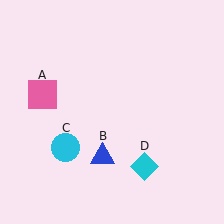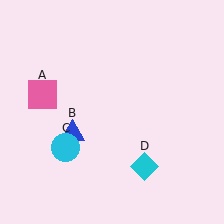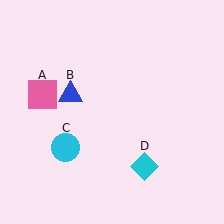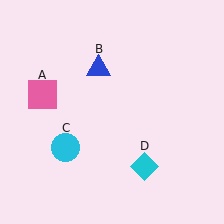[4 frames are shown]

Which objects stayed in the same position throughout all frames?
Pink square (object A) and cyan circle (object C) and cyan diamond (object D) remained stationary.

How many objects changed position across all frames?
1 object changed position: blue triangle (object B).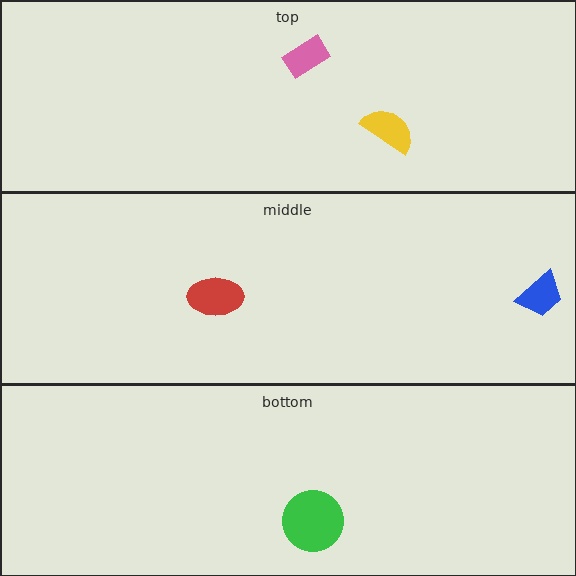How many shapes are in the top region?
2.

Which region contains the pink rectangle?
The top region.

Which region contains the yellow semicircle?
The top region.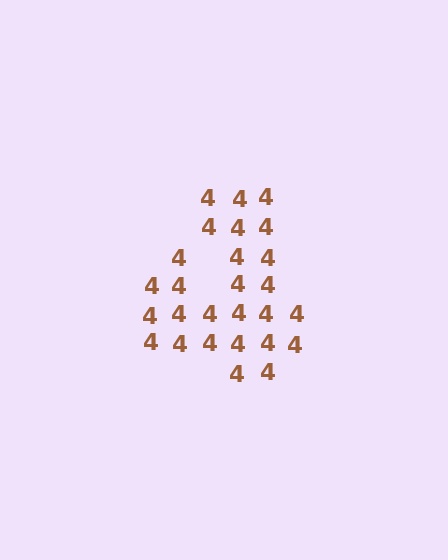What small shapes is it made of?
It is made of small digit 4's.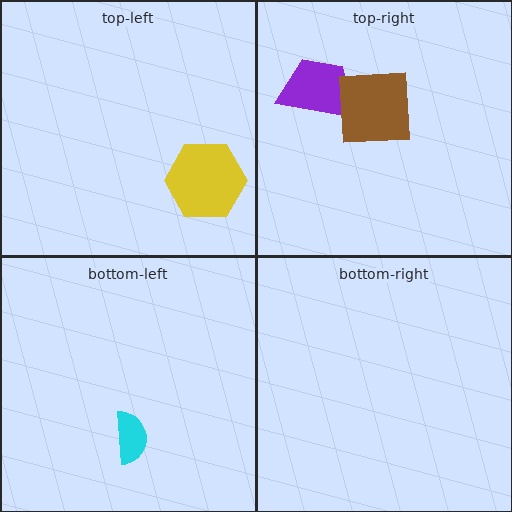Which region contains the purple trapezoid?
The top-right region.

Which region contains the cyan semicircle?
The bottom-left region.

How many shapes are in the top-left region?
1.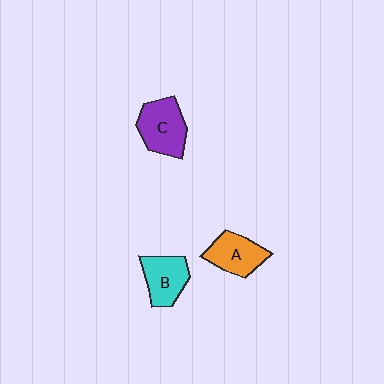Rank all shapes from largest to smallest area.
From largest to smallest: C (purple), A (orange), B (cyan).